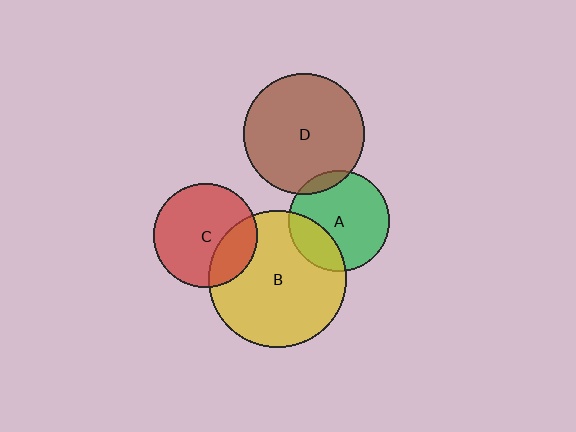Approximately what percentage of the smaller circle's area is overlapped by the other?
Approximately 25%.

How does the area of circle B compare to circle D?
Approximately 1.3 times.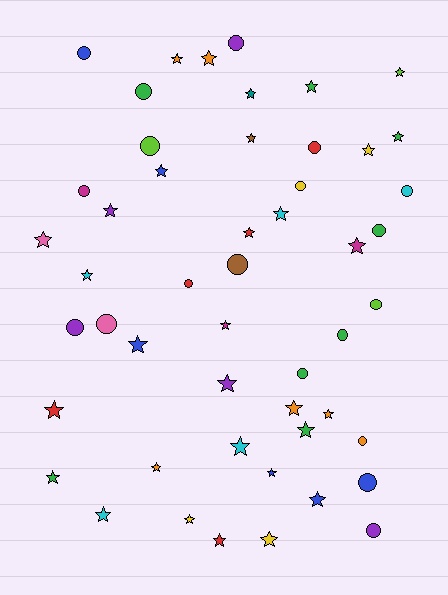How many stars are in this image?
There are 31 stars.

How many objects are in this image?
There are 50 objects.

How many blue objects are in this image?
There are 6 blue objects.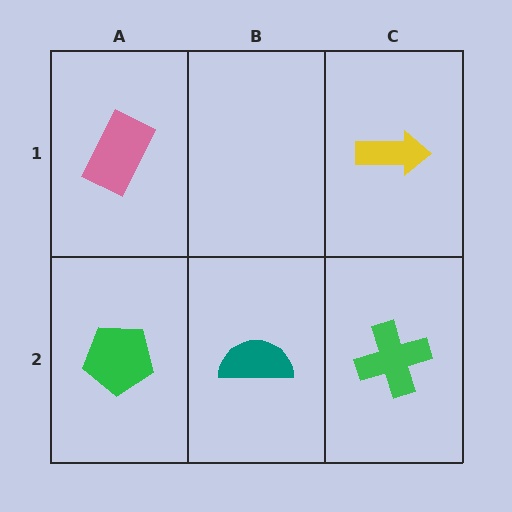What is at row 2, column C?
A green cross.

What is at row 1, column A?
A pink rectangle.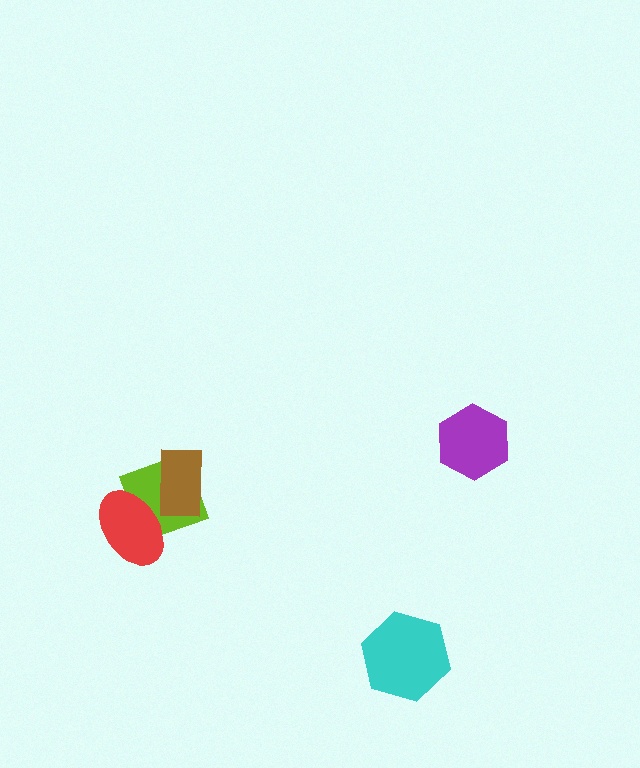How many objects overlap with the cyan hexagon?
0 objects overlap with the cyan hexagon.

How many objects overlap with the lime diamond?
2 objects overlap with the lime diamond.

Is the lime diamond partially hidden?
Yes, it is partially covered by another shape.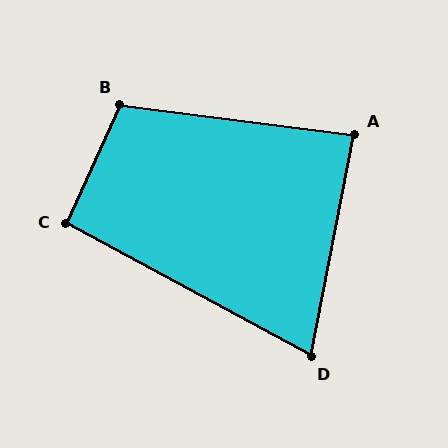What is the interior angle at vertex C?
Approximately 94 degrees (approximately right).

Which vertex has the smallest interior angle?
D, at approximately 73 degrees.